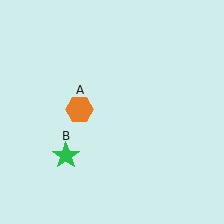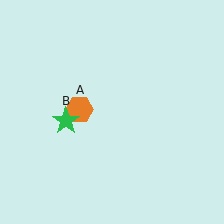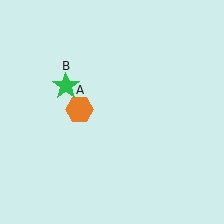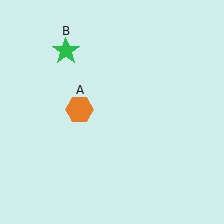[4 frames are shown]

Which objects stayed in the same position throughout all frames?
Orange hexagon (object A) remained stationary.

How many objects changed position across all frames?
1 object changed position: green star (object B).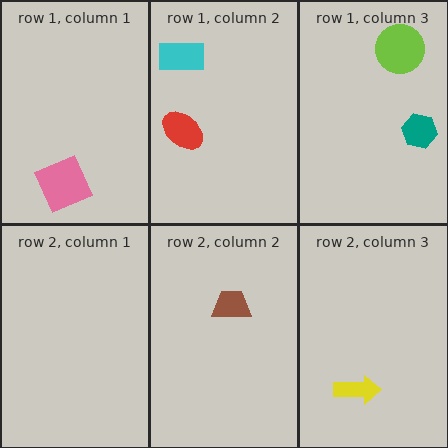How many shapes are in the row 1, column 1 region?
1.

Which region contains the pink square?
The row 1, column 1 region.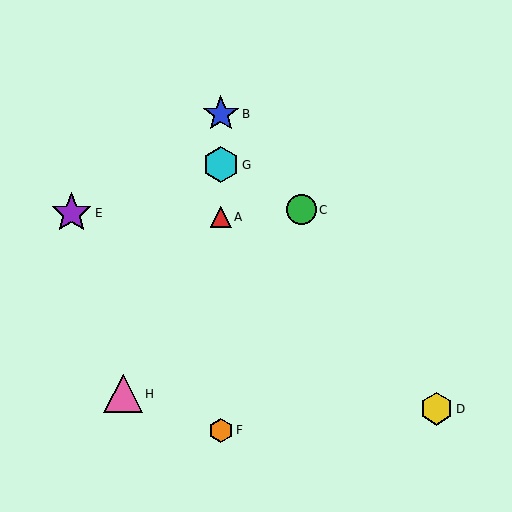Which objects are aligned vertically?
Objects A, B, F, G are aligned vertically.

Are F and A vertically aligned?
Yes, both are at x≈221.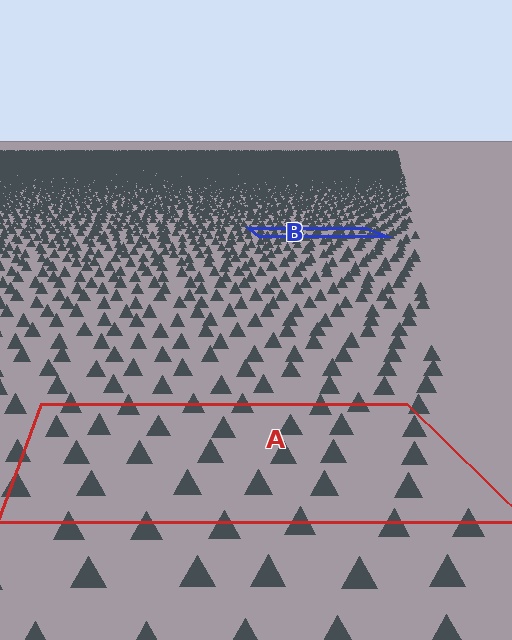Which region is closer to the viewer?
Region A is closer. The texture elements there are larger and more spread out.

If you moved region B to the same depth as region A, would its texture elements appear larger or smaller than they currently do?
They would appear larger. At a closer depth, the same texture elements are projected at a bigger on-screen size.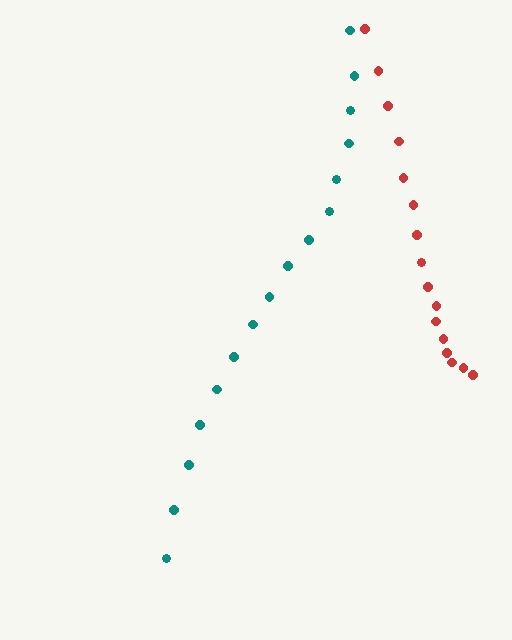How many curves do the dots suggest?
There are 2 distinct paths.